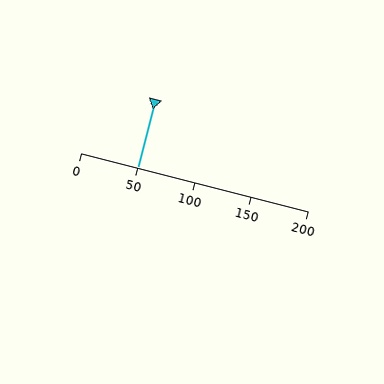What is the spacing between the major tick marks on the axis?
The major ticks are spaced 50 apart.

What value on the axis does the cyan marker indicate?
The marker indicates approximately 50.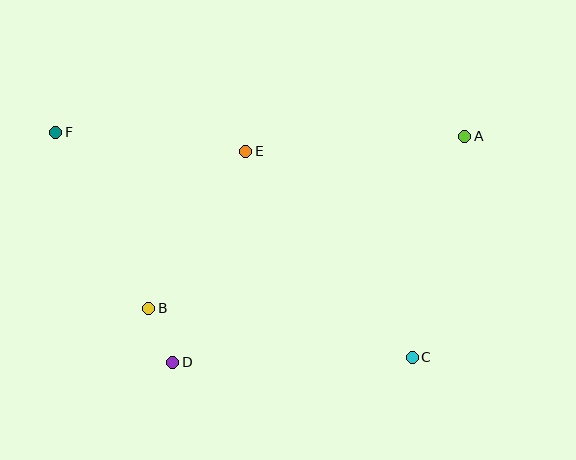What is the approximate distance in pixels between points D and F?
The distance between D and F is approximately 258 pixels.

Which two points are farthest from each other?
Points C and F are farthest from each other.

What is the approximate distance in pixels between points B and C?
The distance between B and C is approximately 268 pixels.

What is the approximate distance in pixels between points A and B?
The distance between A and B is approximately 360 pixels.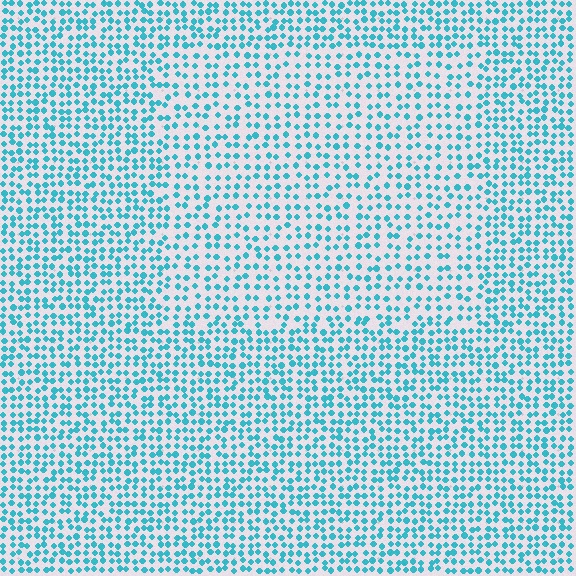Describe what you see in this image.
The image contains small cyan elements arranged at two different densities. A rectangle-shaped region is visible where the elements are less densely packed than the surrounding area.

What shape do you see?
I see a rectangle.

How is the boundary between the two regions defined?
The boundary is defined by a change in element density (approximately 1.5x ratio). All elements are the same color, size, and shape.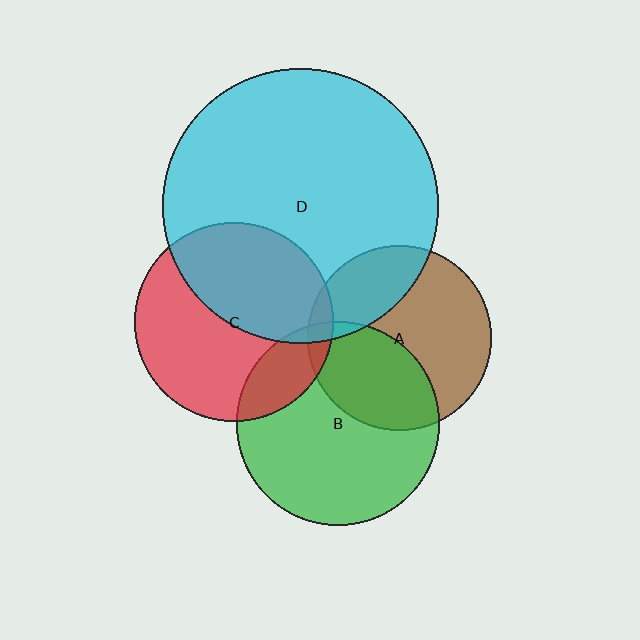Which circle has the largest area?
Circle D (cyan).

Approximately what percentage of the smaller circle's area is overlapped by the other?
Approximately 5%.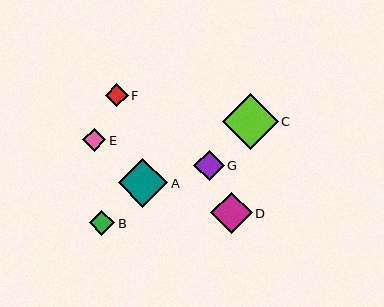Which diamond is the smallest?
Diamond F is the smallest with a size of approximately 23 pixels.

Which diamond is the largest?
Diamond C is the largest with a size of approximately 56 pixels.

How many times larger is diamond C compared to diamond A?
Diamond C is approximately 1.1 times the size of diamond A.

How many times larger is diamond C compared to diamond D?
Diamond C is approximately 1.4 times the size of diamond D.